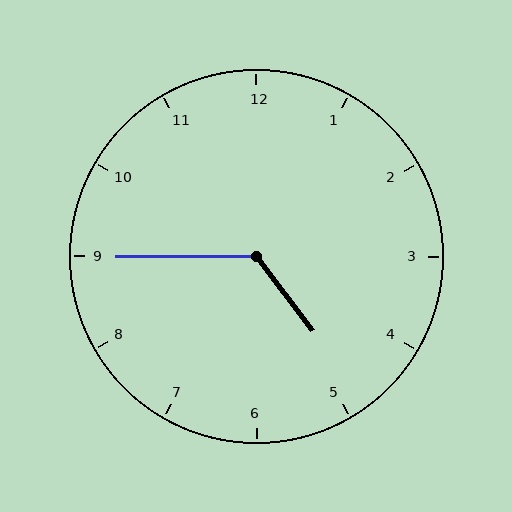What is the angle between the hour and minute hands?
Approximately 128 degrees.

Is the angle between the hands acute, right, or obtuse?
It is obtuse.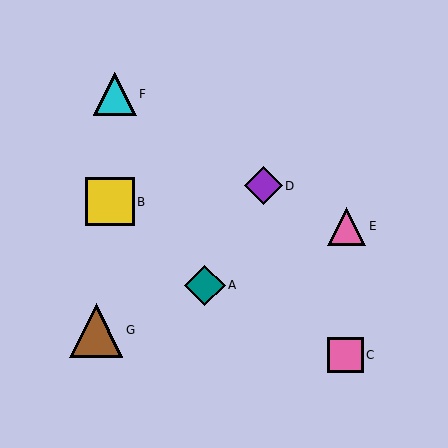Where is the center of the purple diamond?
The center of the purple diamond is at (263, 186).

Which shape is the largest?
The brown triangle (labeled G) is the largest.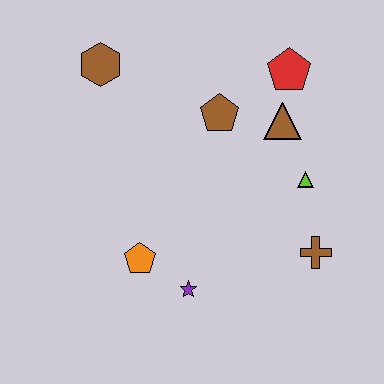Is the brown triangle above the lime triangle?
Yes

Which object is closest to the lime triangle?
The brown triangle is closest to the lime triangle.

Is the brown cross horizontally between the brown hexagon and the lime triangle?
No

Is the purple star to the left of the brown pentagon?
Yes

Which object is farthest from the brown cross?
The brown hexagon is farthest from the brown cross.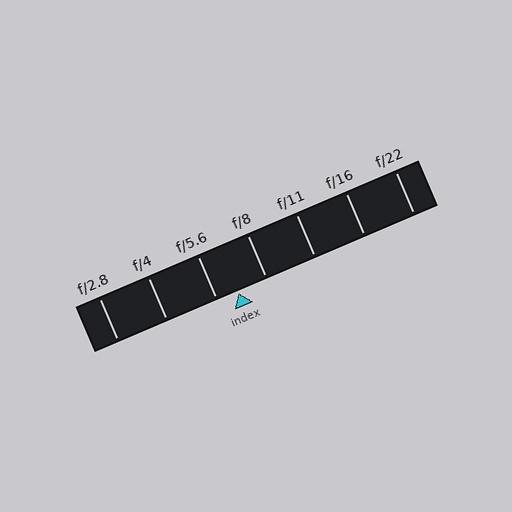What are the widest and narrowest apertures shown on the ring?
The widest aperture shown is f/2.8 and the narrowest is f/22.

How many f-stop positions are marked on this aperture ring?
There are 7 f-stop positions marked.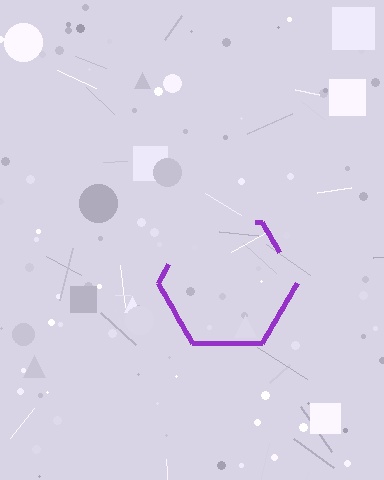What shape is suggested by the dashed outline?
The dashed outline suggests a hexagon.